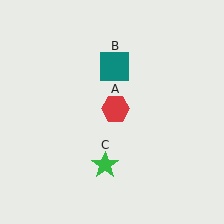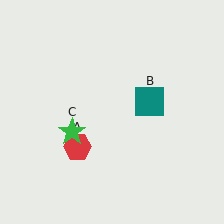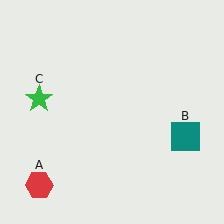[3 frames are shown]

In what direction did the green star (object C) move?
The green star (object C) moved up and to the left.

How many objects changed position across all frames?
3 objects changed position: red hexagon (object A), teal square (object B), green star (object C).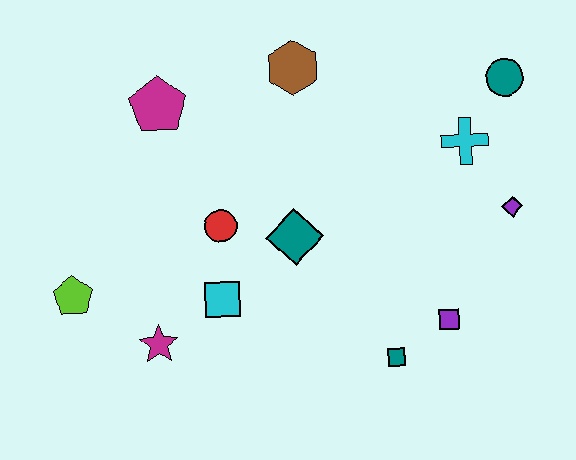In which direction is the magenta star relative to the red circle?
The magenta star is below the red circle.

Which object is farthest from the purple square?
The lime pentagon is farthest from the purple square.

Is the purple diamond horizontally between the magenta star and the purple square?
No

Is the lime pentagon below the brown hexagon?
Yes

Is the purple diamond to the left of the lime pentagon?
No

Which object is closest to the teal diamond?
The red circle is closest to the teal diamond.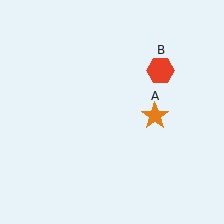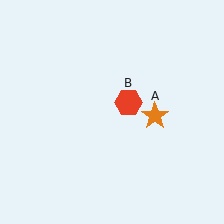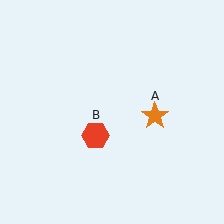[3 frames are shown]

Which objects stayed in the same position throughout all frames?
Orange star (object A) remained stationary.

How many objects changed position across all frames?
1 object changed position: red hexagon (object B).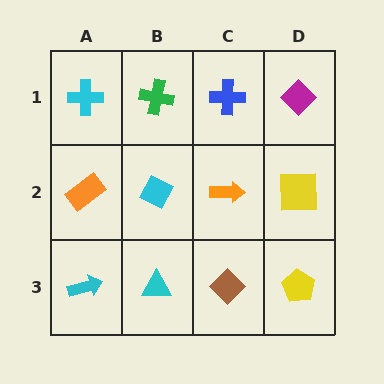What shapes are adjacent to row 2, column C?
A blue cross (row 1, column C), a brown diamond (row 3, column C), a cyan diamond (row 2, column B), a yellow square (row 2, column D).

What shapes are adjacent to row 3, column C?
An orange arrow (row 2, column C), a cyan triangle (row 3, column B), a yellow pentagon (row 3, column D).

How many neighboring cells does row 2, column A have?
3.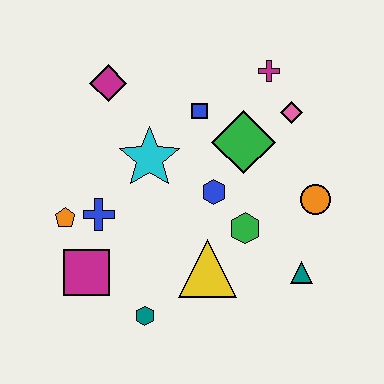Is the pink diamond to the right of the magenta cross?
Yes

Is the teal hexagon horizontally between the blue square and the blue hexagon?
No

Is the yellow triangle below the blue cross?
Yes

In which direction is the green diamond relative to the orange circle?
The green diamond is to the left of the orange circle.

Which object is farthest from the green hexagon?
The magenta diamond is farthest from the green hexagon.